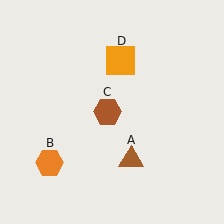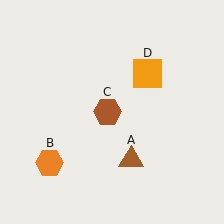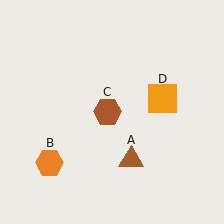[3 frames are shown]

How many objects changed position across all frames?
1 object changed position: orange square (object D).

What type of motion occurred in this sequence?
The orange square (object D) rotated clockwise around the center of the scene.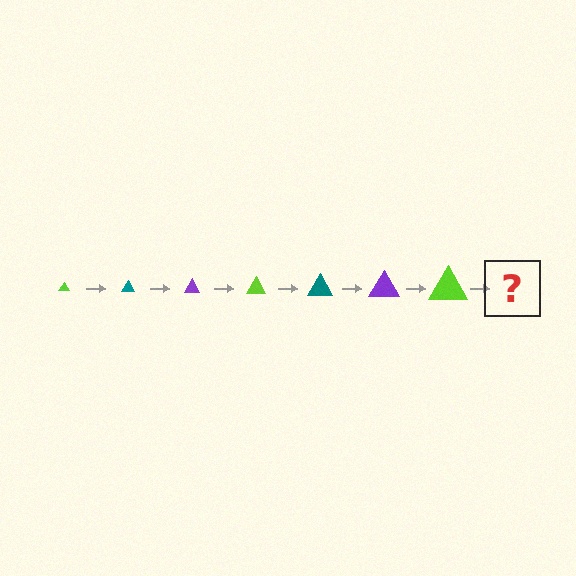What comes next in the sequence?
The next element should be a teal triangle, larger than the previous one.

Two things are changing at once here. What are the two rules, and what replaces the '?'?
The two rules are that the triangle grows larger each step and the color cycles through lime, teal, and purple. The '?' should be a teal triangle, larger than the previous one.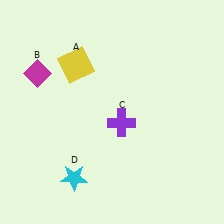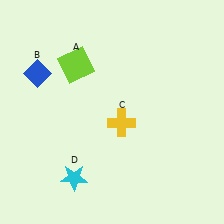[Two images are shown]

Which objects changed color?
A changed from yellow to lime. B changed from magenta to blue. C changed from purple to yellow.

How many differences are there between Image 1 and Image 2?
There are 3 differences between the two images.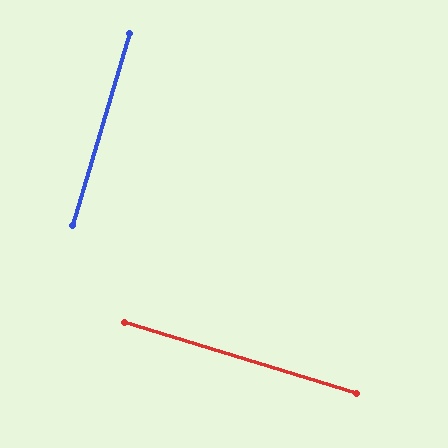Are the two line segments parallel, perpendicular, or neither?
Perpendicular — they meet at approximately 90°.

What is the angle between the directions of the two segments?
Approximately 90 degrees.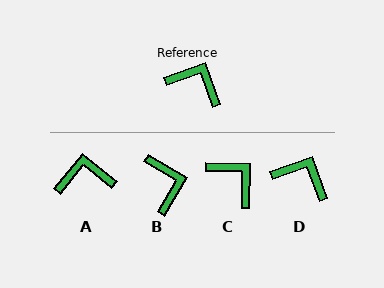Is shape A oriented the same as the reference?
No, it is off by about 31 degrees.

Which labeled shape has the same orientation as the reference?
D.